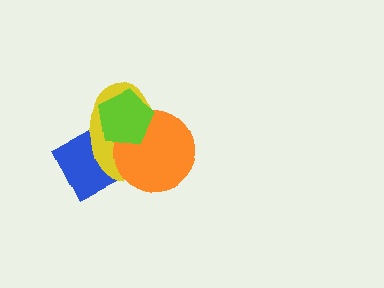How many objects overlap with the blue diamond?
3 objects overlap with the blue diamond.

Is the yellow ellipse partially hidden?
Yes, it is partially covered by another shape.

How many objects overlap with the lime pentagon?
3 objects overlap with the lime pentagon.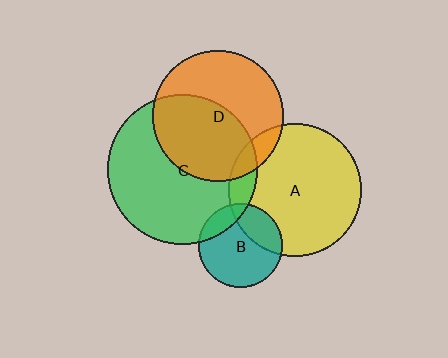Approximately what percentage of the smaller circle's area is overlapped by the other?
Approximately 10%.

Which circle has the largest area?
Circle C (green).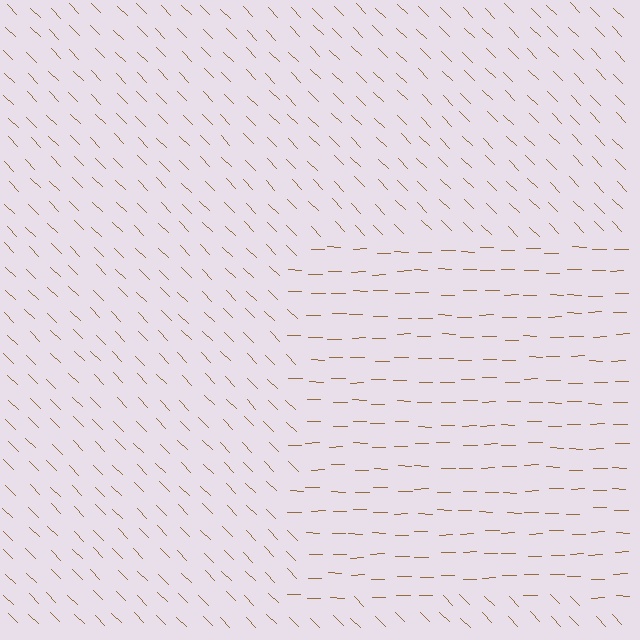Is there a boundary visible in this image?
Yes, there is a texture boundary formed by a change in line orientation.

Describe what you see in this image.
The image is filled with small brown line segments. A rectangle region in the image has lines oriented differently from the surrounding lines, creating a visible texture boundary.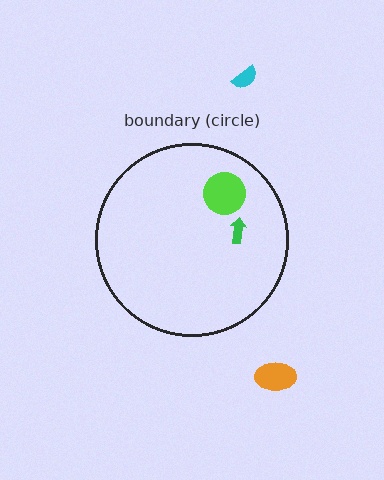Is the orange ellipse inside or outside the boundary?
Outside.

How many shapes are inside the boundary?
2 inside, 2 outside.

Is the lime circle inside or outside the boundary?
Inside.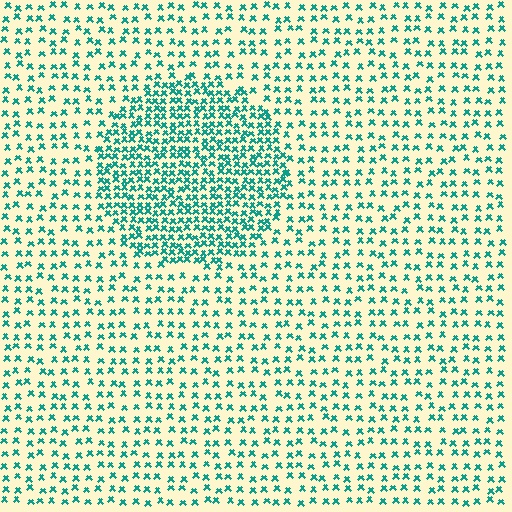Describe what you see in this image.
The image contains small teal elements arranged at two different densities. A circle-shaped region is visible where the elements are more densely packed than the surrounding area.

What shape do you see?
I see a circle.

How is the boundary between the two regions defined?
The boundary is defined by a change in element density (approximately 2.2x ratio). All elements are the same color, size, and shape.